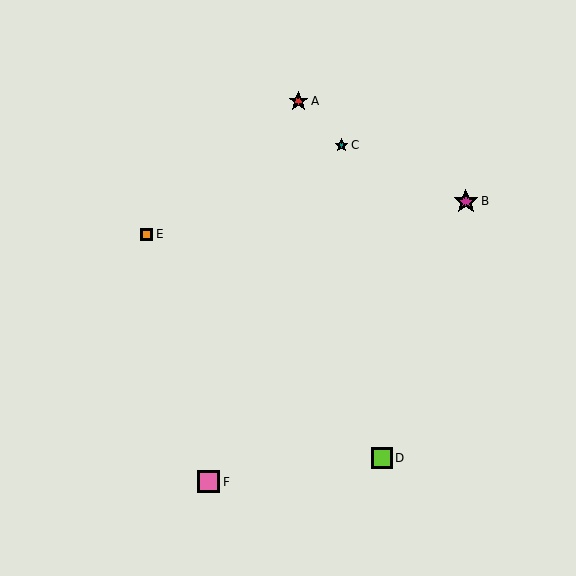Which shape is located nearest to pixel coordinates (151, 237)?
The orange square (labeled E) at (146, 234) is nearest to that location.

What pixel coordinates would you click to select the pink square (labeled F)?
Click at (209, 482) to select the pink square F.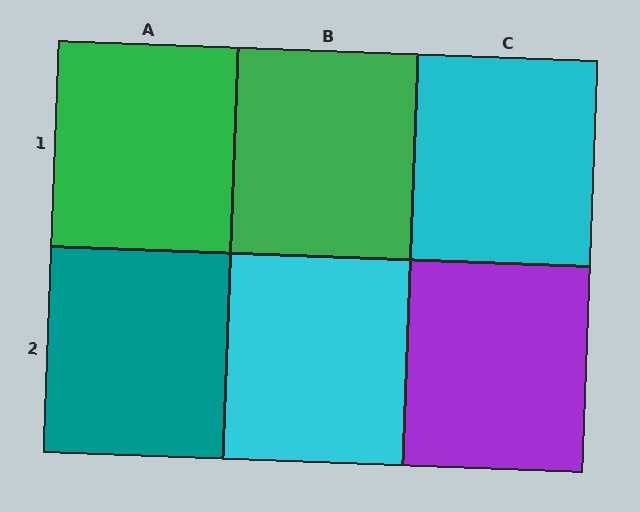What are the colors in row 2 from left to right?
Teal, cyan, purple.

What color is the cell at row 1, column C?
Cyan.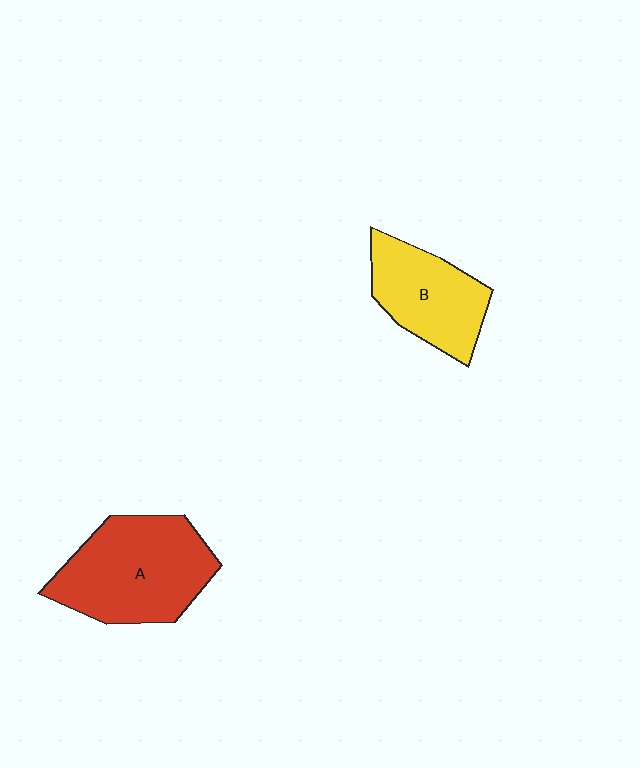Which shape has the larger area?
Shape A (red).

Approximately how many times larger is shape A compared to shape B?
Approximately 1.4 times.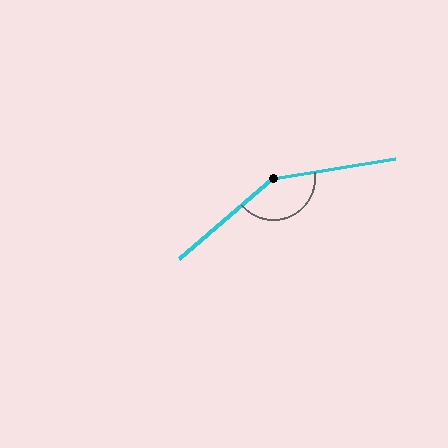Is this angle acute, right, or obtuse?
It is obtuse.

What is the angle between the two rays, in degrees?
Approximately 149 degrees.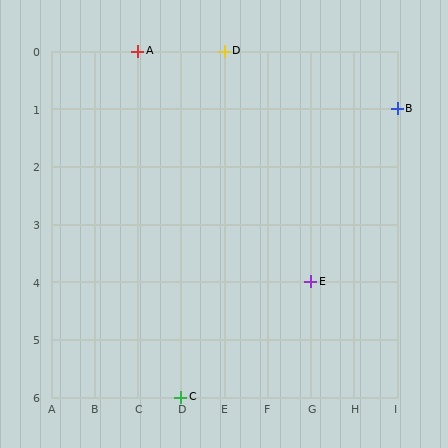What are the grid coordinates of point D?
Point D is at grid coordinates (E, 0).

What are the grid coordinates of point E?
Point E is at grid coordinates (G, 4).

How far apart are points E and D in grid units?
Points E and D are 2 columns and 4 rows apart (about 4.5 grid units diagonally).